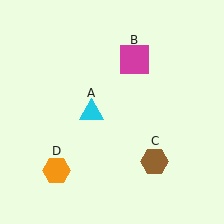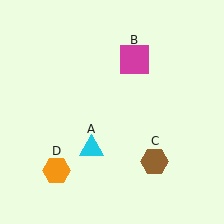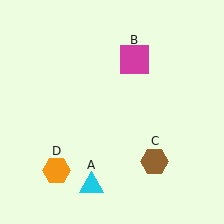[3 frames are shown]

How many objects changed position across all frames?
1 object changed position: cyan triangle (object A).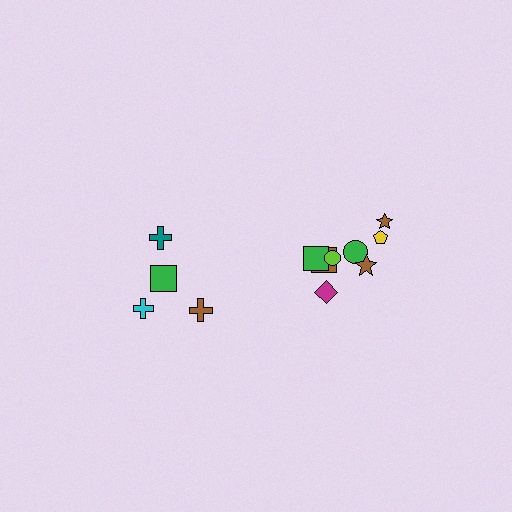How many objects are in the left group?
There are 4 objects.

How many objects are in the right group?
There are 8 objects.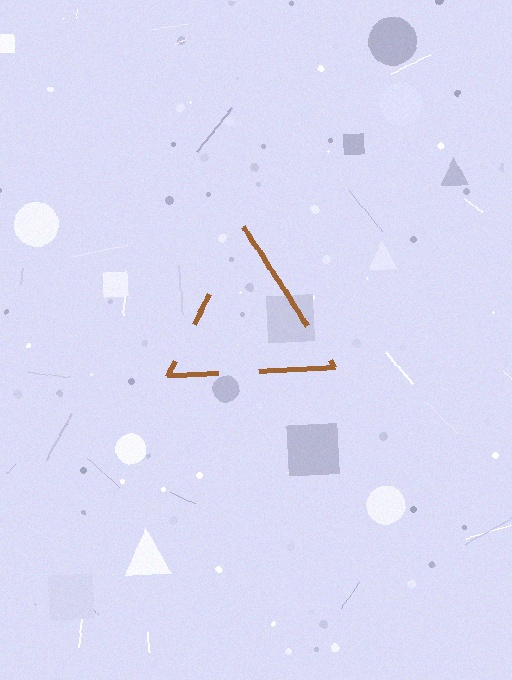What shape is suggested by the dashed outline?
The dashed outline suggests a triangle.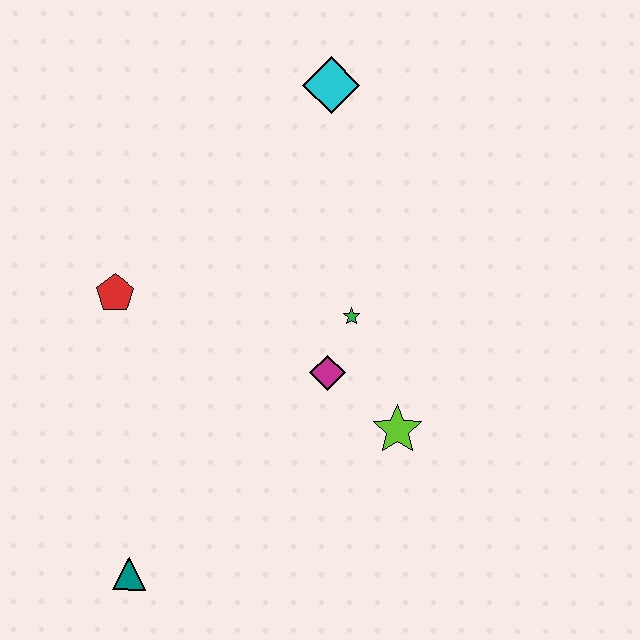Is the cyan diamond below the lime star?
No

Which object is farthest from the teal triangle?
The cyan diamond is farthest from the teal triangle.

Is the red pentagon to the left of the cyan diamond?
Yes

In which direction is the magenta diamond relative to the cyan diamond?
The magenta diamond is below the cyan diamond.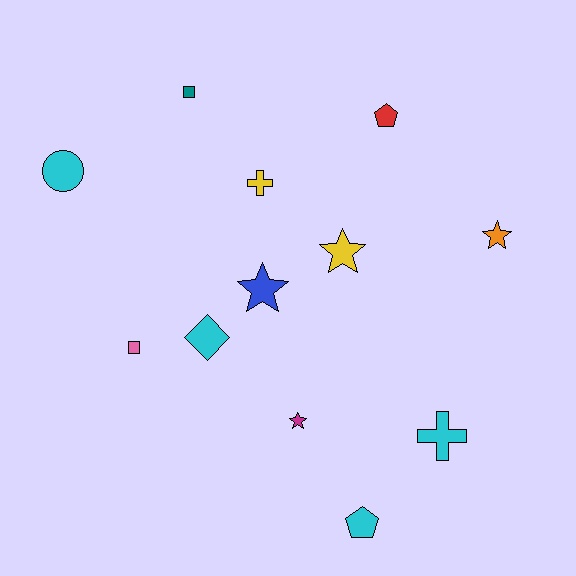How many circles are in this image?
There is 1 circle.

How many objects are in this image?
There are 12 objects.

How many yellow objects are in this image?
There are 2 yellow objects.